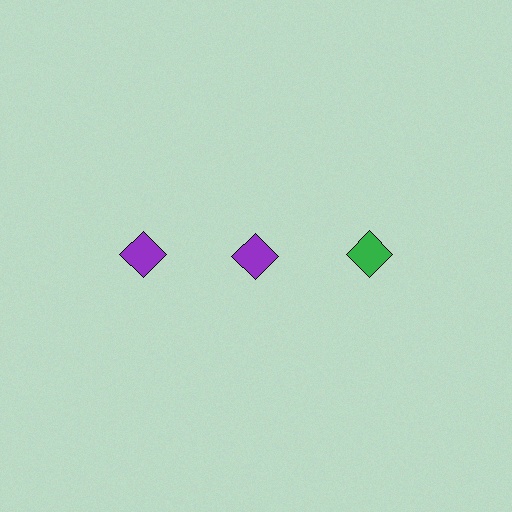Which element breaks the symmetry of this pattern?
The green diamond in the top row, center column breaks the symmetry. All other shapes are purple diamonds.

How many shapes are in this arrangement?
There are 3 shapes arranged in a grid pattern.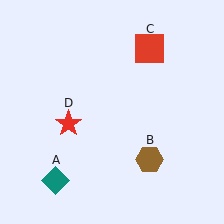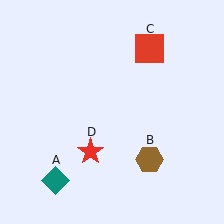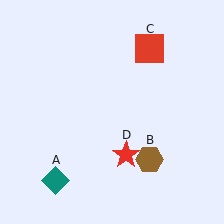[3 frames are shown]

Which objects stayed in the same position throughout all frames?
Teal diamond (object A) and brown hexagon (object B) and red square (object C) remained stationary.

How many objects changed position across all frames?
1 object changed position: red star (object D).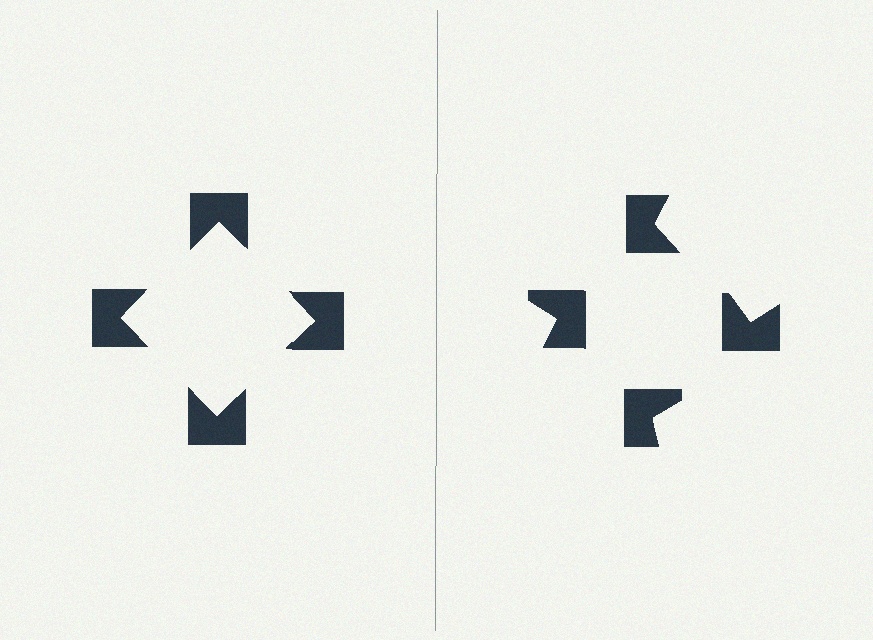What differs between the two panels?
The notched squares are positioned identically on both sides; only the wedge orientations differ. On the left they align to a square; on the right they are misaligned.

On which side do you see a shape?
An illusory square appears on the left side. On the right side the wedge cuts are rotated, so no coherent shape forms.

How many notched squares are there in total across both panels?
8 — 4 on each side.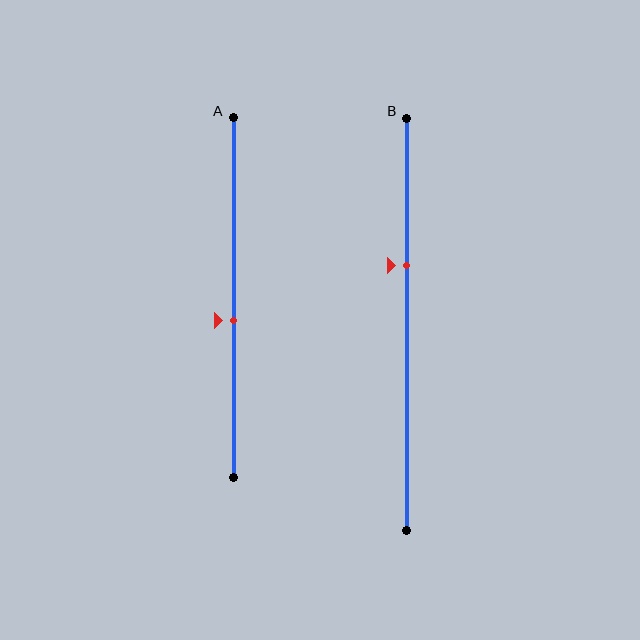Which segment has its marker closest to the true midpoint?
Segment A has its marker closest to the true midpoint.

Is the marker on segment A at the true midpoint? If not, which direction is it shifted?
No, the marker on segment A is shifted downward by about 6% of the segment length.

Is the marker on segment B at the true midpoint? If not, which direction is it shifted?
No, the marker on segment B is shifted upward by about 14% of the segment length.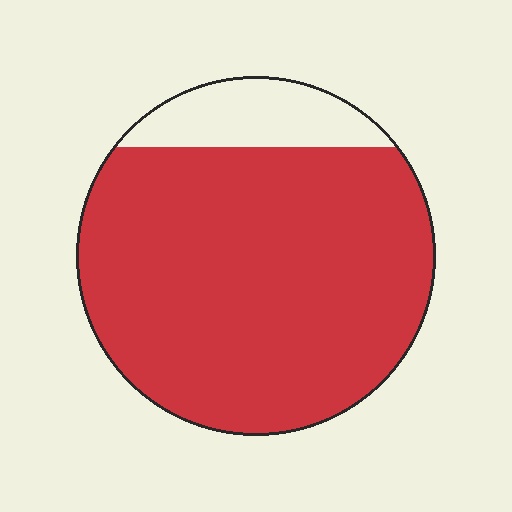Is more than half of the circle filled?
Yes.